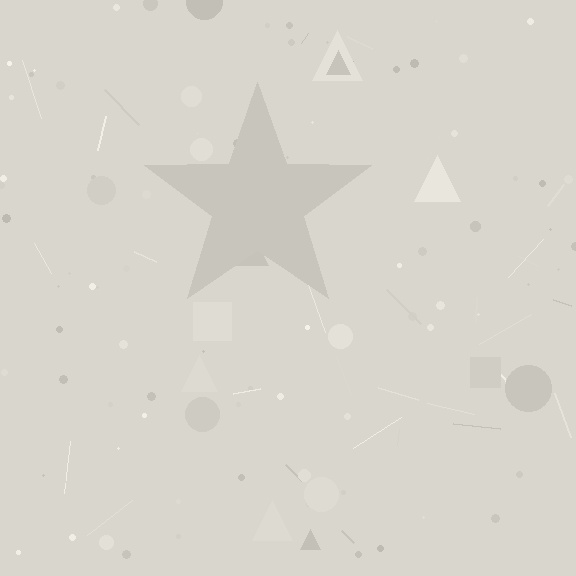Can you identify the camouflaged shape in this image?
The camouflaged shape is a star.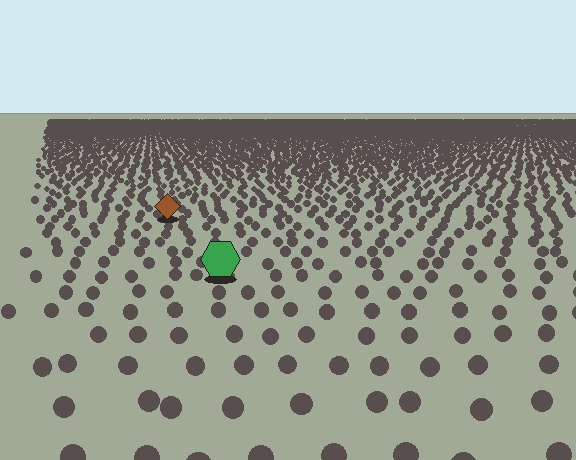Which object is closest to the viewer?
The green hexagon is closest. The texture marks near it are larger and more spread out.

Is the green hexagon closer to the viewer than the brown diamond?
Yes. The green hexagon is closer — you can tell from the texture gradient: the ground texture is coarser near it.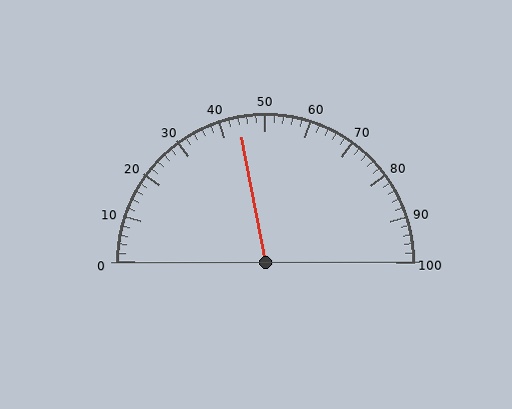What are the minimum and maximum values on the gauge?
The gauge ranges from 0 to 100.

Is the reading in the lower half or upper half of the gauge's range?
The reading is in the lower half of the range (0 to 100).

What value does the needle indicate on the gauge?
The needle indicates approximately 44.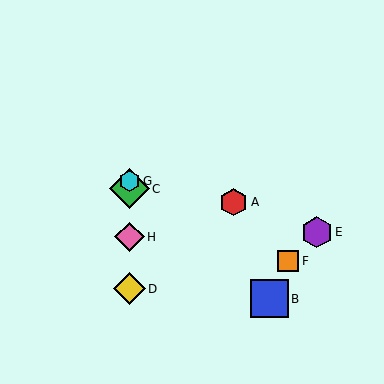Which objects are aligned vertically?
Objects C, D, G, H are aligned vertically.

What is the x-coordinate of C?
Object C is at x≈129.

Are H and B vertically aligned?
No, H is at x≈129 and B is at x≈269.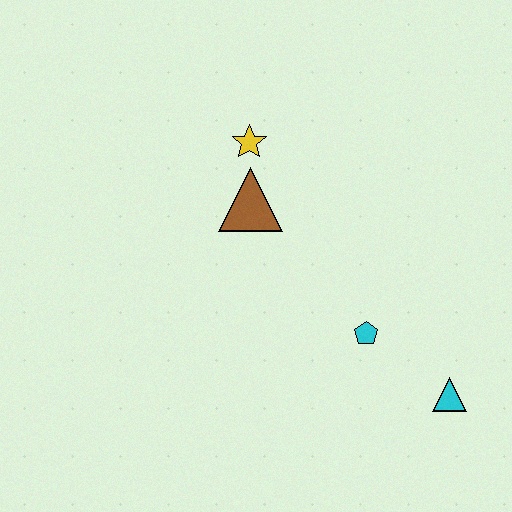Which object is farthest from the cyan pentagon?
The yellow star is farthest from the cyan pentagon.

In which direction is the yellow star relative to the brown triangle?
The yellow star is above the brown triangle.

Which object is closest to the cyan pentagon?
The cyan triangle is closest to the cyan pentagon.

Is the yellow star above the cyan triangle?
Yes